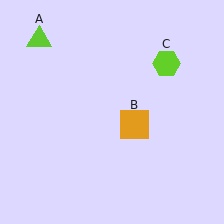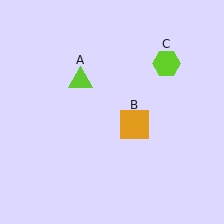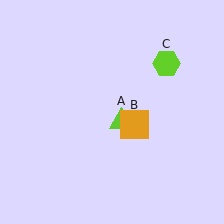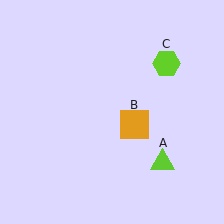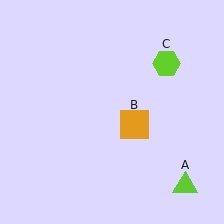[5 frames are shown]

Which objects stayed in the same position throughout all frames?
Orange square (object B) and lime hexagon (object C) remained stationary.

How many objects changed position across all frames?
1 object changed position: lime triangle (object A).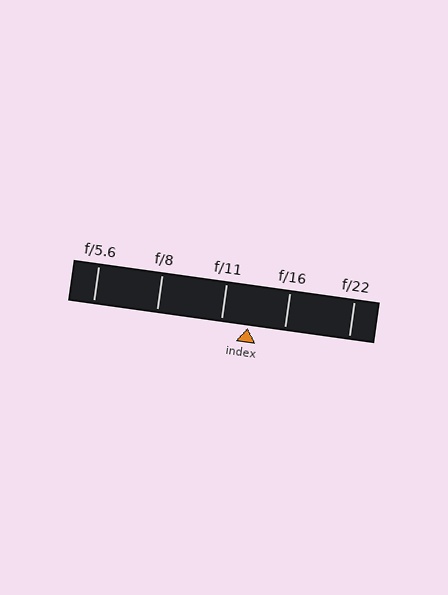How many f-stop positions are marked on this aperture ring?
There are 5 f-stop positions marked.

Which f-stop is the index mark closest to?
The index mark is closest to f/11.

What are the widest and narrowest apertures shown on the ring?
The widest aperture shown is f/5.6 and the narrowest is f/22.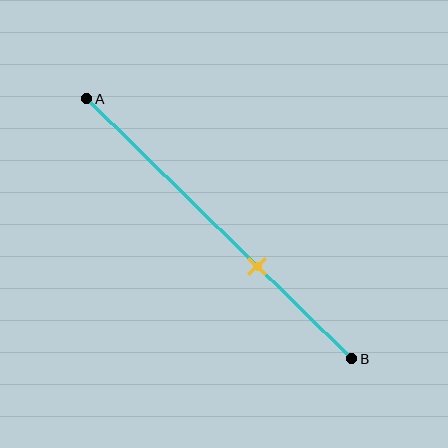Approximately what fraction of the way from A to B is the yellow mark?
The yellow mark is approximately 65% of the way from A to B.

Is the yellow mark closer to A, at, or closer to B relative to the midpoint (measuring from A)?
The yellow mark is closer to point B than the midpoint of segment AB.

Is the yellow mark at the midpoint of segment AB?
No, the mark is at about 65% from A, not at the 50% midpoint.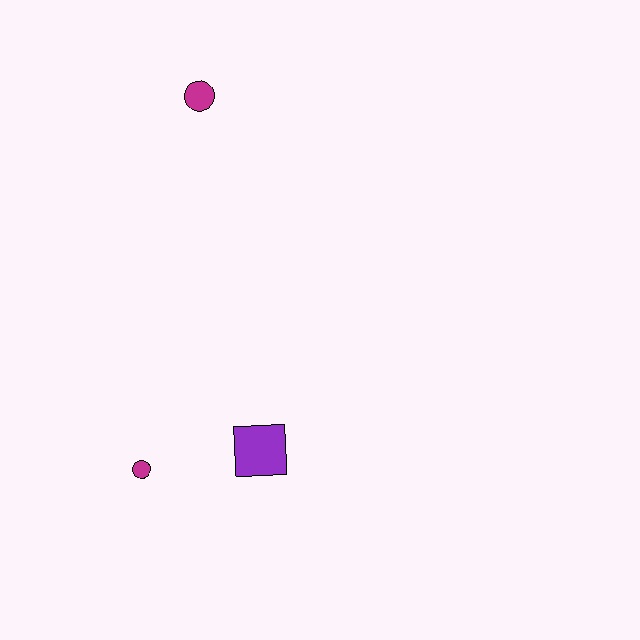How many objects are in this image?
There are 3 objects.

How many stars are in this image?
There are no stars.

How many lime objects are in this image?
There are no lime objects.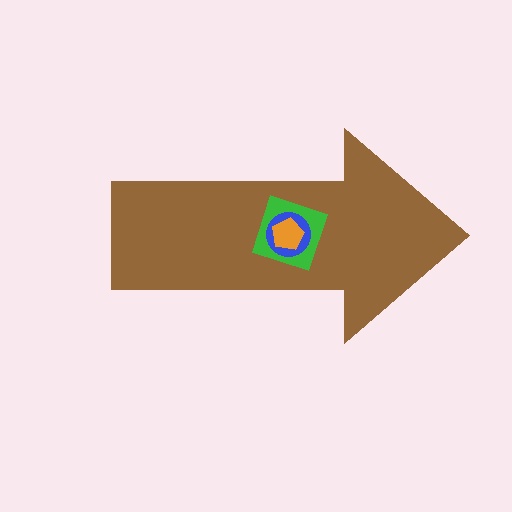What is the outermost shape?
The brown arrow.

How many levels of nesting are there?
4.